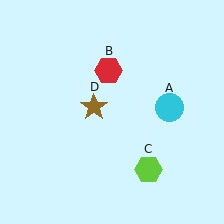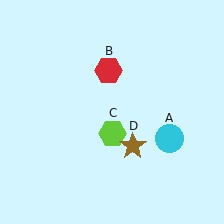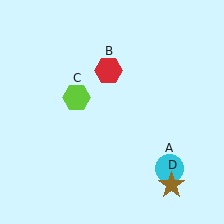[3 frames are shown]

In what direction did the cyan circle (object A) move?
The cyan circle (object A) moved down.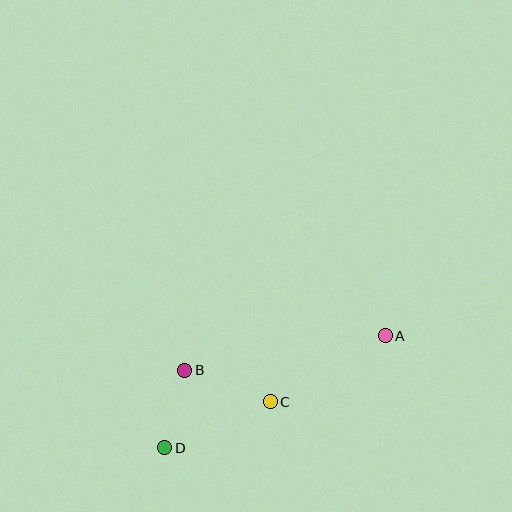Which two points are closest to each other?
Points B and D are closest to each other.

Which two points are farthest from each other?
Points A and D are farthest from each other.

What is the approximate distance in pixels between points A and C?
The distance between A and C is approximately 133 pixels.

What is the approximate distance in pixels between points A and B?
The distance between A and B is approximately 203 pixels.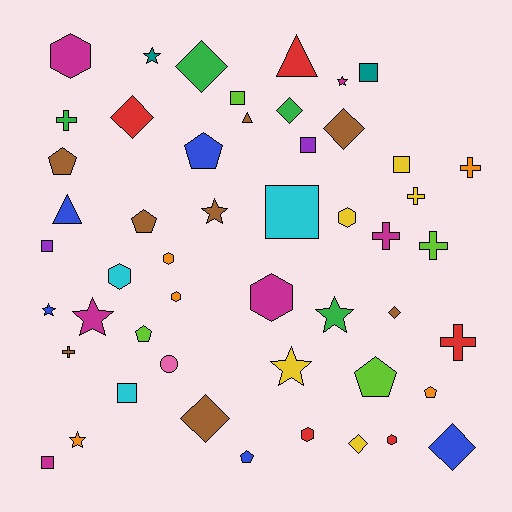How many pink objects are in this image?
There is 1 pink object.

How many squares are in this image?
There are 8 squares.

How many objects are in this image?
There are 50 objects.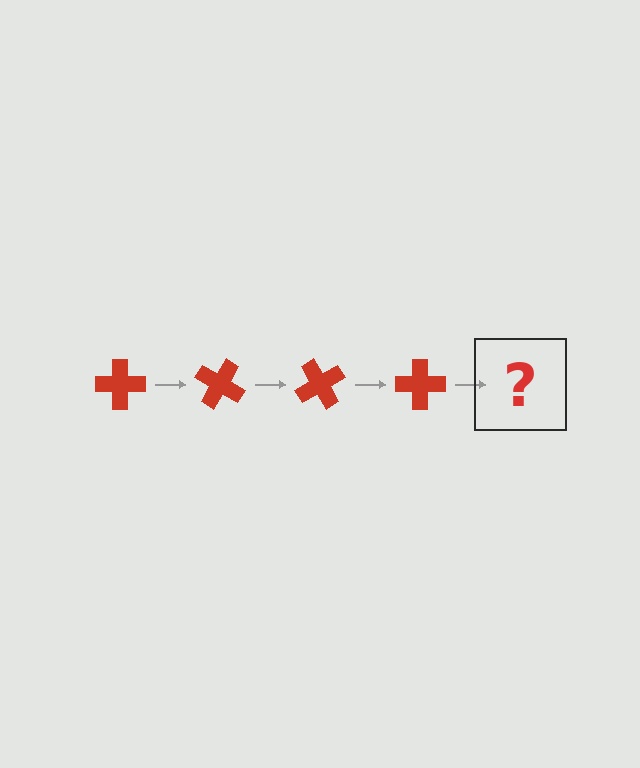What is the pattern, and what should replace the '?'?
The pattern is that the cross rotates 30 degrees each step. The '?' should be a red cross rotated 120 degrees.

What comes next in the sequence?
The next element should be a red cross rotated 120 degrees.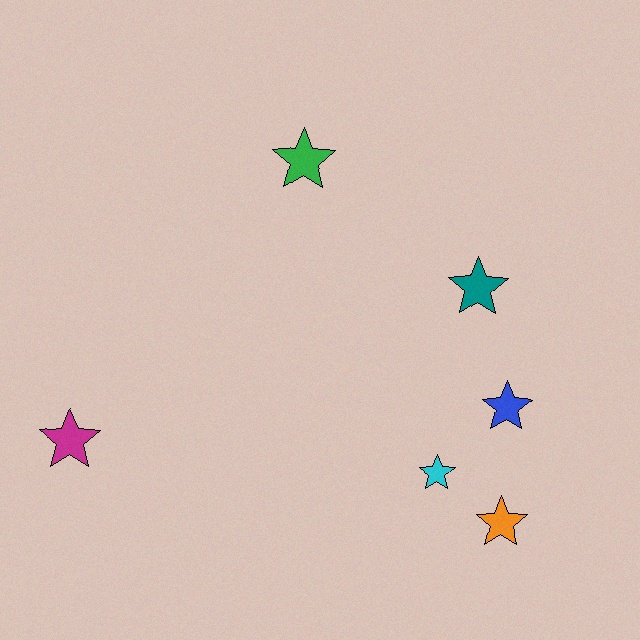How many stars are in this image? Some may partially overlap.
There are 6 stars.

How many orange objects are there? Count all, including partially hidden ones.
There is 1 orange object.